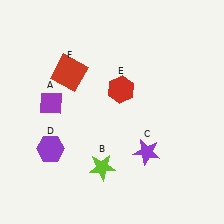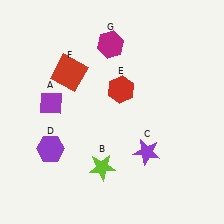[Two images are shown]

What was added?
A magenta hexagon (G) was added in Image 2.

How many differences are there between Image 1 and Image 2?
There is 1 difference between the two images.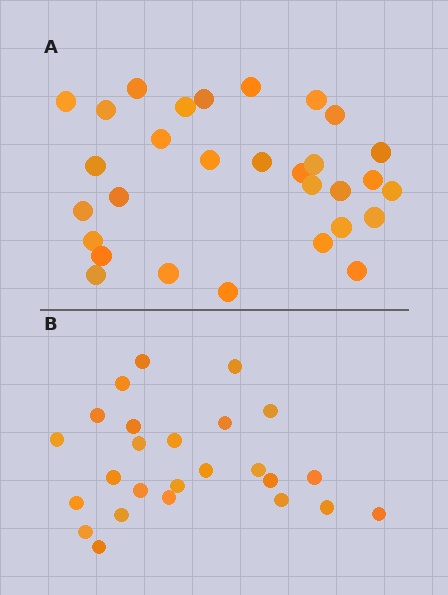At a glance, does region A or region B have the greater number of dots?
Region A (the top region) has more dots.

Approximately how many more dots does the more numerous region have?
Region A has about 5 more dots than region B.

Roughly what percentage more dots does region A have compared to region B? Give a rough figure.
About 20% more.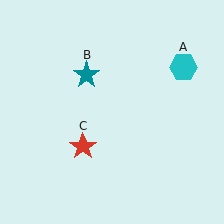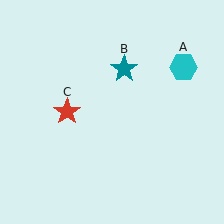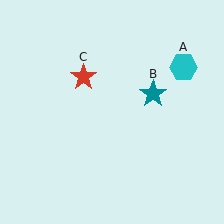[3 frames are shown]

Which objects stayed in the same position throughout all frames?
Cyan hexagon (object A) remained stationary.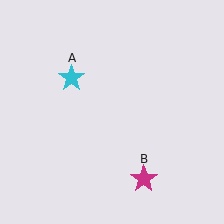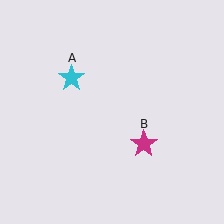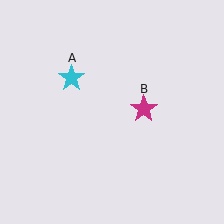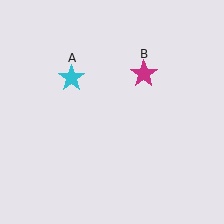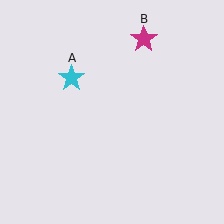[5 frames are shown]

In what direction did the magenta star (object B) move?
The magenta star (object B) moved up.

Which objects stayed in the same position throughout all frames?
Cyan star (object A) remained stationary.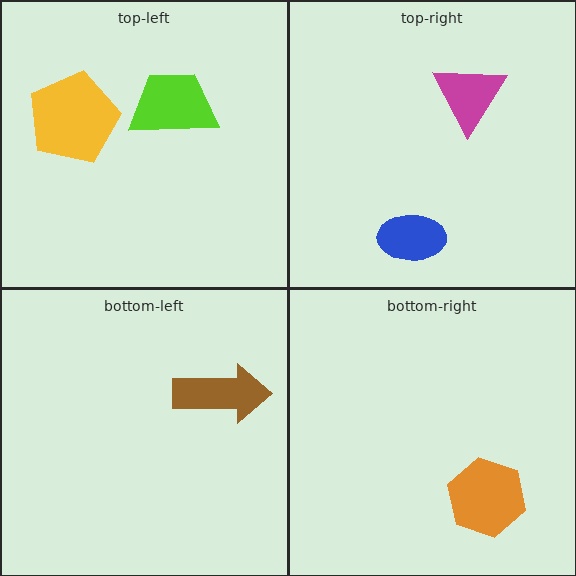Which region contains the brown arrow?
The bottom-left region.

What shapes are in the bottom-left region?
The brown arrow.